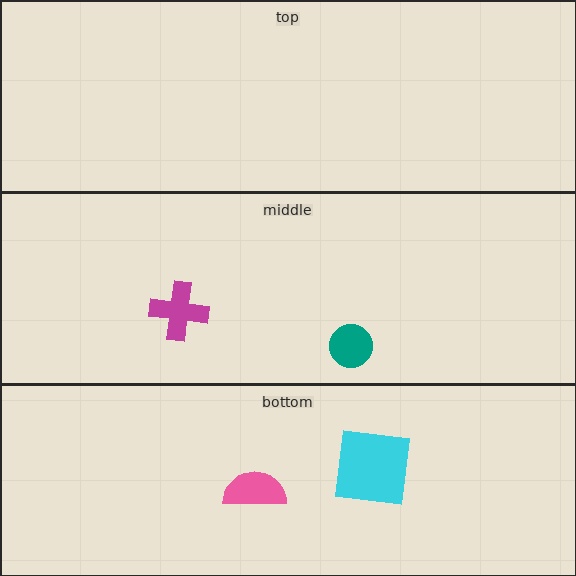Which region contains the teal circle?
The middle region.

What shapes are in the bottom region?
The cyan square, the pink semicircle.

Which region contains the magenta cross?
The middle region.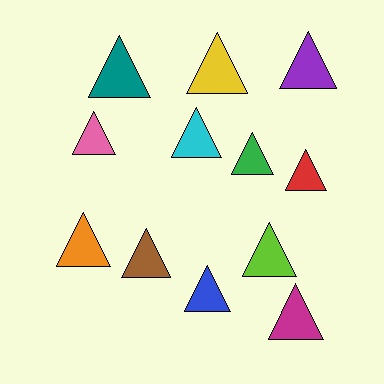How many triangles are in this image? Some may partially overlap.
There are 12 triangles.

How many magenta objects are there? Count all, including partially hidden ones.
There is 1 magenta object.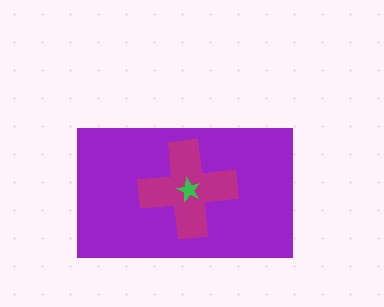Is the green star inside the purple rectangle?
Yes.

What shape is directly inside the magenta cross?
The green star.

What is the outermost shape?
The purple rectangle.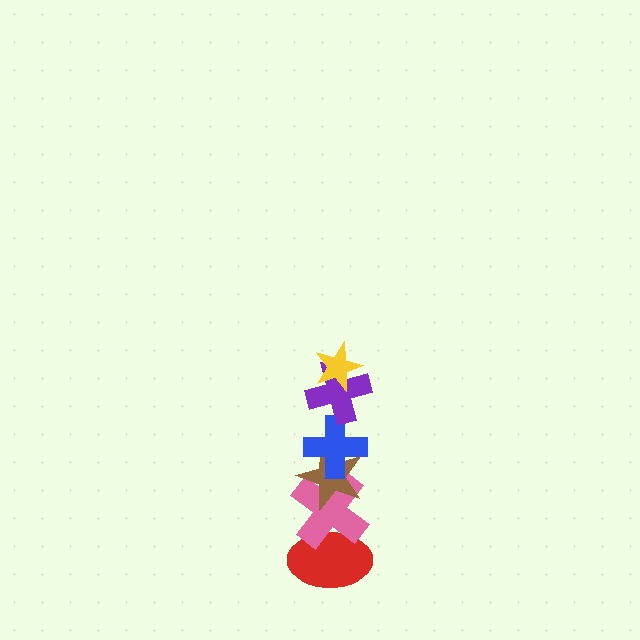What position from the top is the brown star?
The brown star is 4th from the top.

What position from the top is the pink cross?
The pink cross is 5th from the top.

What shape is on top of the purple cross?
The yellow star is on top of the purple cross.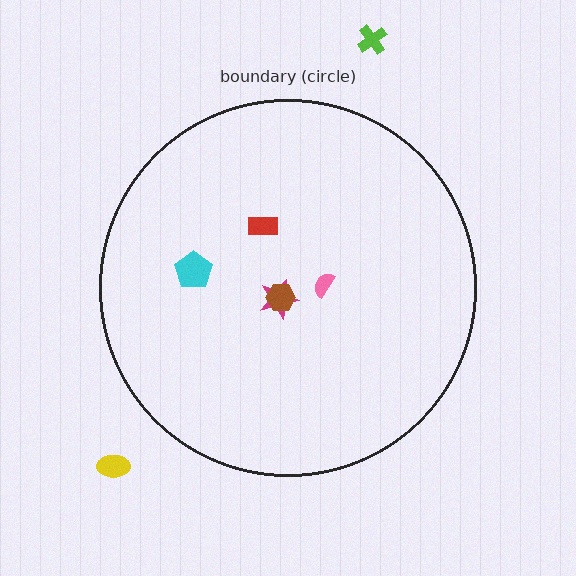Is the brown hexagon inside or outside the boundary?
Inside.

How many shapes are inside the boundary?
5 inside, 2 outside.